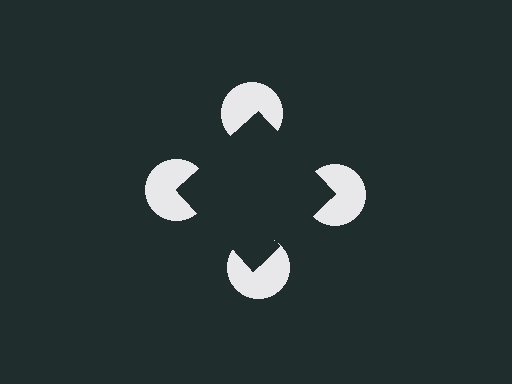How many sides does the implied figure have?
4 sides.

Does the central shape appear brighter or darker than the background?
It typically appears slightly darker than the background, even though no actual brightness change is drawn.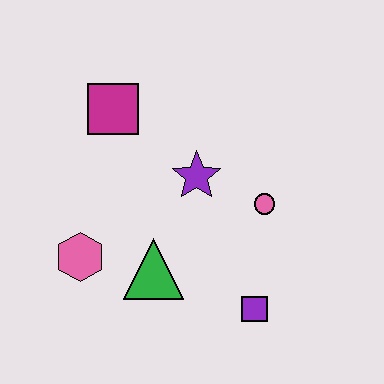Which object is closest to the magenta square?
The purple star is closest to the magenta square.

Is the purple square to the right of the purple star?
Yes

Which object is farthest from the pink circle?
The pink hexagon is farthest from the pink circle.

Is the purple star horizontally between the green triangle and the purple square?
Yes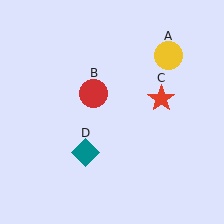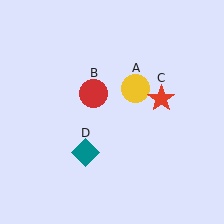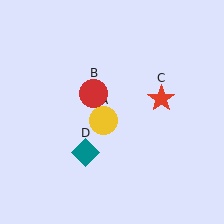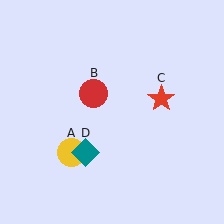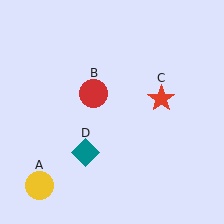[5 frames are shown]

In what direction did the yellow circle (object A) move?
The yellow circle (object A) moved down and to the left.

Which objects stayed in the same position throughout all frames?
Red circle (object B) and red star (object C) and teal diamond (object D) remained stationary.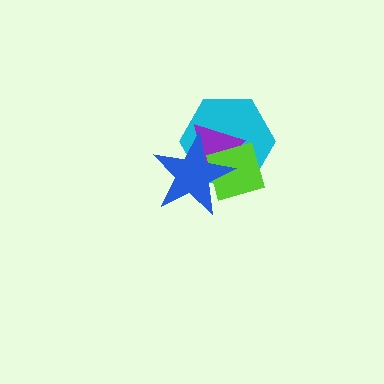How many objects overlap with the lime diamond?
3 objects overlap with the lime diamond.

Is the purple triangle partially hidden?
Yes, it is partially covered by another shape.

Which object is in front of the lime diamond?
The blue star is in front of the lime diamond.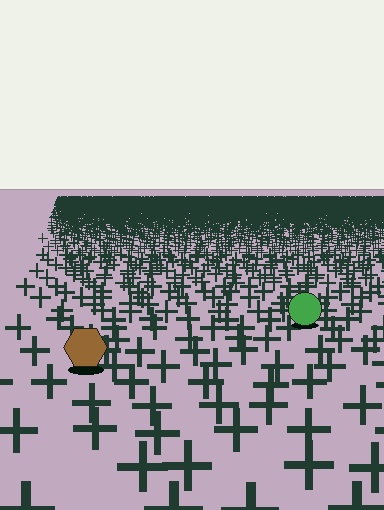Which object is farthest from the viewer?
The green circle is farthest from the viewer. It appears smaller and the ground texture around it is denser.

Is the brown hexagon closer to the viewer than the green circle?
Yes. The brown hexagon is closer — you can tell from the texture gradient: the ground texture is coarser near it.